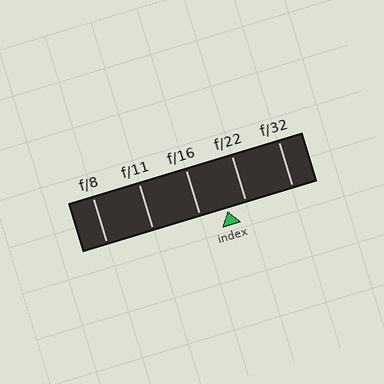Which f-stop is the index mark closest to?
The index mark is closest to f/22.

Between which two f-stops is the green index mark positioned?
The index mark is between f/16 and f/22.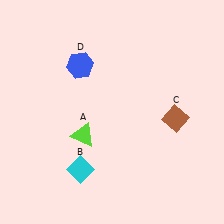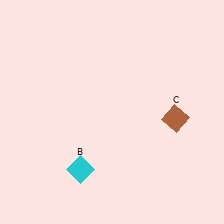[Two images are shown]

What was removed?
The lime triangle (A), the blue hexagon (D) were removed in Image 2.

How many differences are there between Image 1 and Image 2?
There are 2 differences between the two images.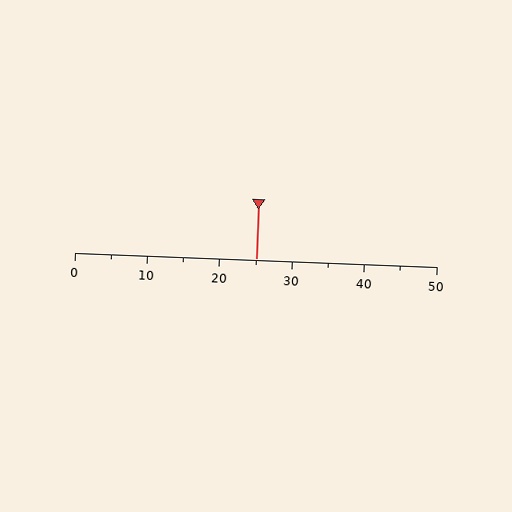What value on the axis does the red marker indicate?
The marker indicates approximately 25.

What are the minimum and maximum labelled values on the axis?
The axis runs from 0 to 50.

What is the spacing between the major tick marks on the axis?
The major ticks are spaced 10 apart.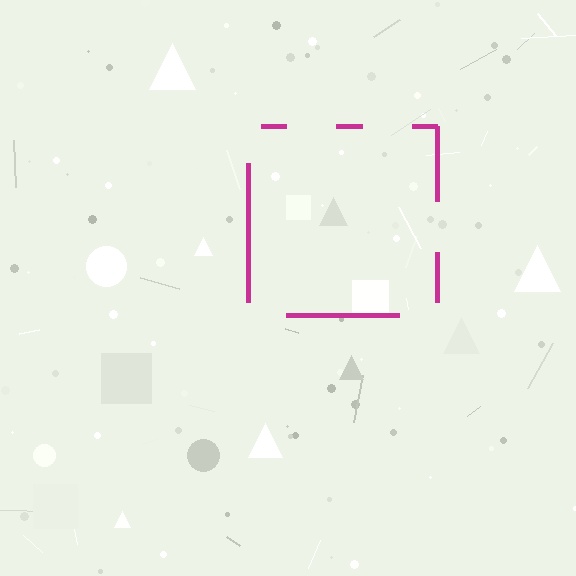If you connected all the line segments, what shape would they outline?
They would outline a square.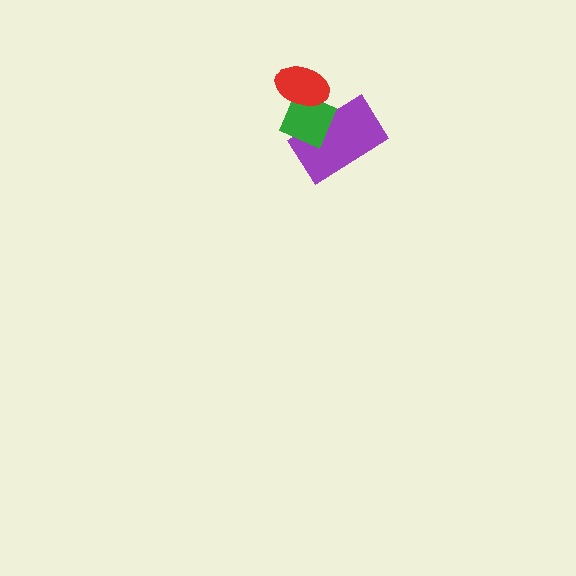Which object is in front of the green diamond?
The red ellipse is in front of the green diamond.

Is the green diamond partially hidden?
Yes, it is partially covered by another shape.